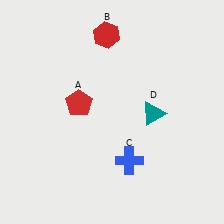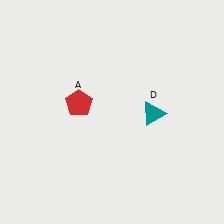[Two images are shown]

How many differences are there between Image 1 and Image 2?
There are 2 differences between the two images.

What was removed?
The blue cross (C), the red hexagon (B) were removed in Image 2.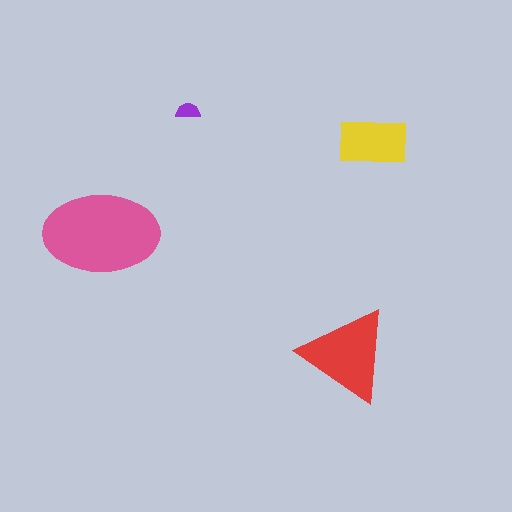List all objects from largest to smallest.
The pink ellipse, the red triangle, the yellow rectangle, the purple semicircle.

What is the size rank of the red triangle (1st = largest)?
2nd.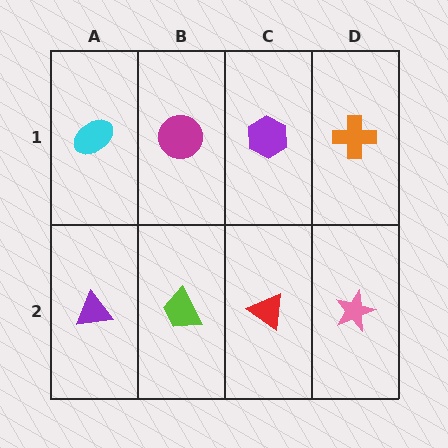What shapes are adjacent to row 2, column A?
A cyan ellipse (row 1, column A), a lime trapezoid (row 2, column B).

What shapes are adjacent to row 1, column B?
A lime trapezoid (row 2, column B), a cyan ellipse (row 1, column A), a purple hexagon (row 1, column C).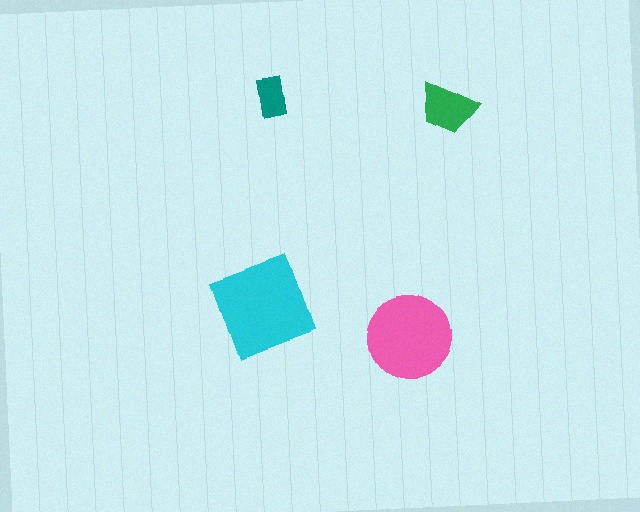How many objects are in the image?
There are 4 objects in the image.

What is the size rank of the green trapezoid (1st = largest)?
3rd.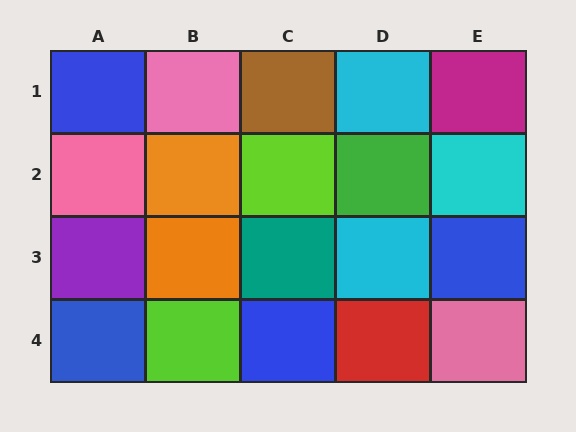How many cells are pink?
3 cells are pink.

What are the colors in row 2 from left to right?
Pink, orange, lime, green, cyan.